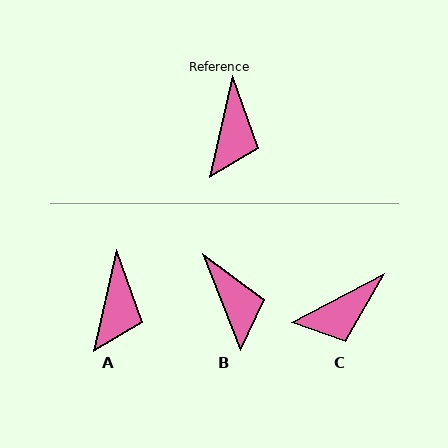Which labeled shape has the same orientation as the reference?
A.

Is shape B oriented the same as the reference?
No, it is off by about 34 degrees.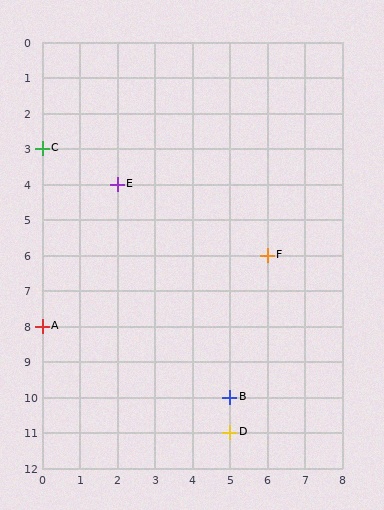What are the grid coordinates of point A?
Point A is at grid coordinates (0, 8).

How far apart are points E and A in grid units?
Points E and A are 2 columns and 4 rows apart (about 4.5 grid units diagonally).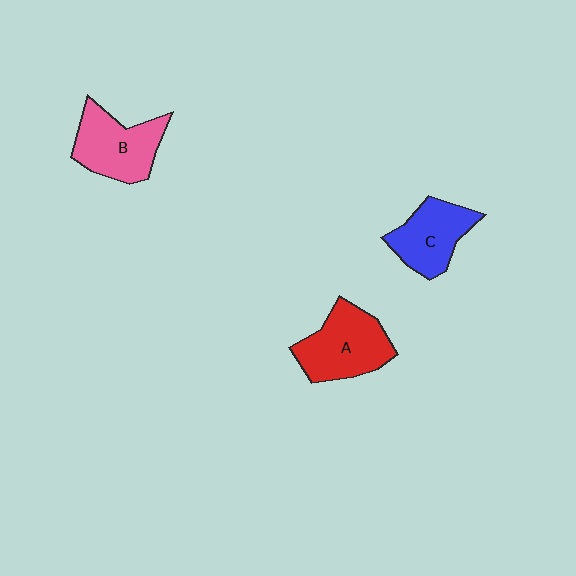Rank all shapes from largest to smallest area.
From largest to smallest: A (red), B (pink), C (blue).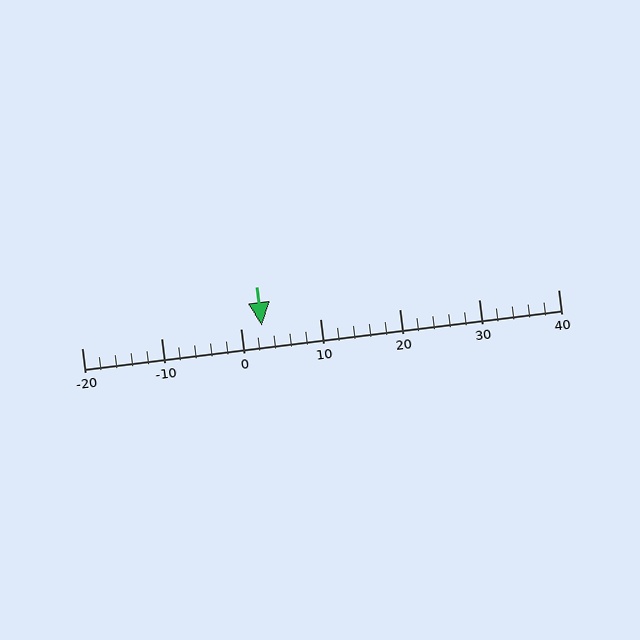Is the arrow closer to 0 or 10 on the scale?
The arrow is closer to 0.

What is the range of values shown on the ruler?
The ruler shows values from -20 to 40.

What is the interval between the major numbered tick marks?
The major tick marks are spaced 10 units apart.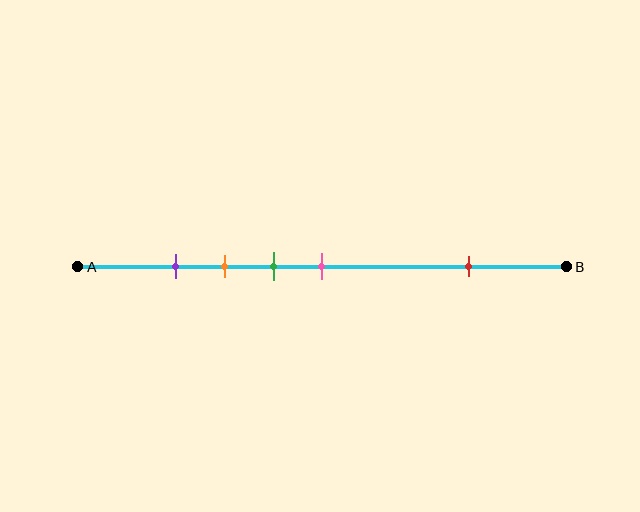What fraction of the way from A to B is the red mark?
The red mark is approximately 80% (0.8) of the way from A to B.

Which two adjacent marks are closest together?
The purple and orange marks are the closest adjacent pair.